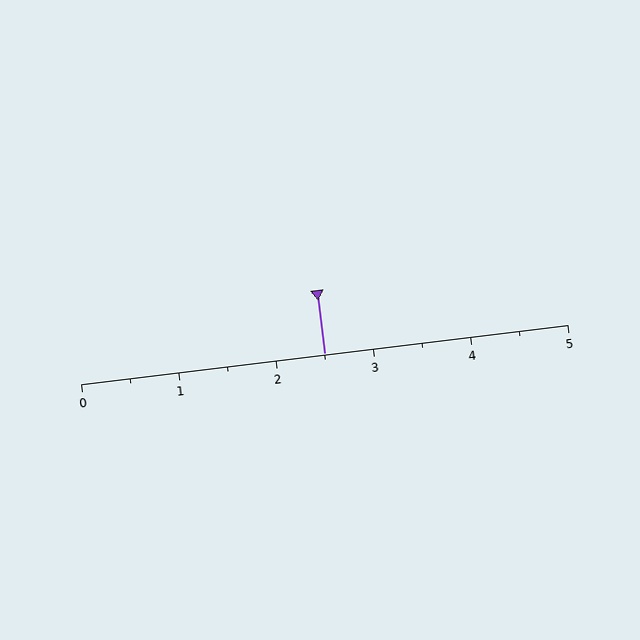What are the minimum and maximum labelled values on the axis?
The axis runs from 0 to 5.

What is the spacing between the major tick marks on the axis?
The major ticks are spaced 1 apart.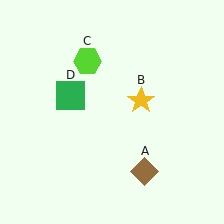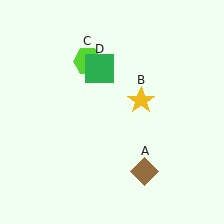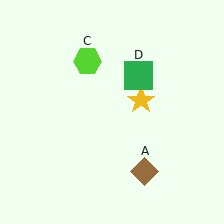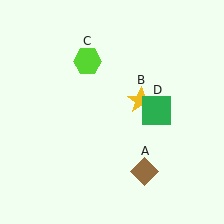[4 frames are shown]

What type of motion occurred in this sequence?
The green square (object D) rotated clockwise around the center of the scene.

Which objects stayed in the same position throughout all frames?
Brown diamond (object A) and yellow star (object B) and lime hexagon (object C) remained stationary.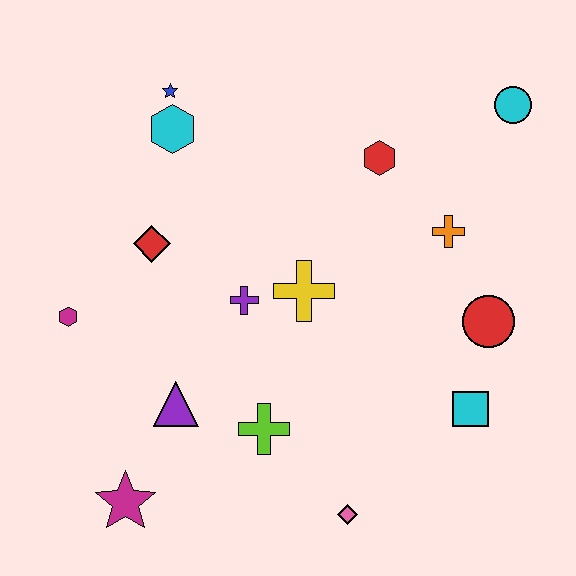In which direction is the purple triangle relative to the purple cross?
The purple triangle is below the purple cross.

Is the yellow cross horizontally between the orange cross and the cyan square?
No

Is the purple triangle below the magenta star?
No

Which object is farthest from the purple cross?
The cyan circle is farthest from the purple cross.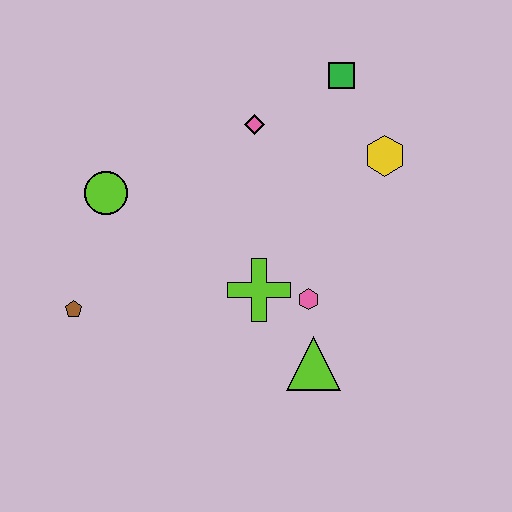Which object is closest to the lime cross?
The pink hexagon is closest to the lime cross.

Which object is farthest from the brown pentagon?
The green square is farthest from the brown pentagon.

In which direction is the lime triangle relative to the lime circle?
The lime triangle is to the right of the lime circle.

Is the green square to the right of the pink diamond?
Yes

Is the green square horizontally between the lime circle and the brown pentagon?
No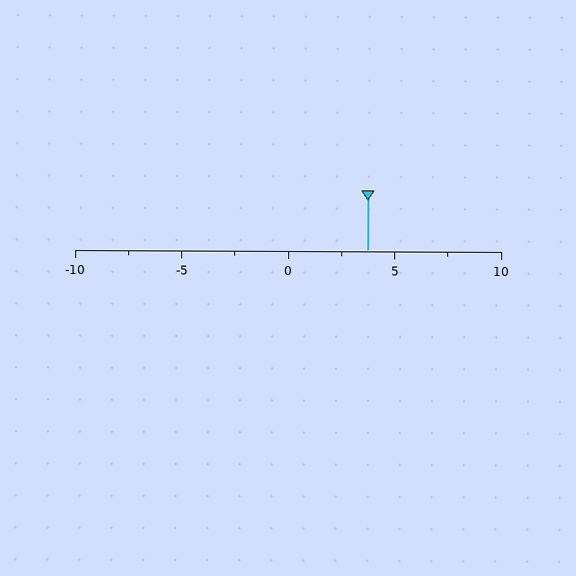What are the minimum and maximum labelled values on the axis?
The axis runs from -10 to 10.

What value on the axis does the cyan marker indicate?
The marker indicates approximately 3.8.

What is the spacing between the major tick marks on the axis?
The major ticks are spaced 5 apart.